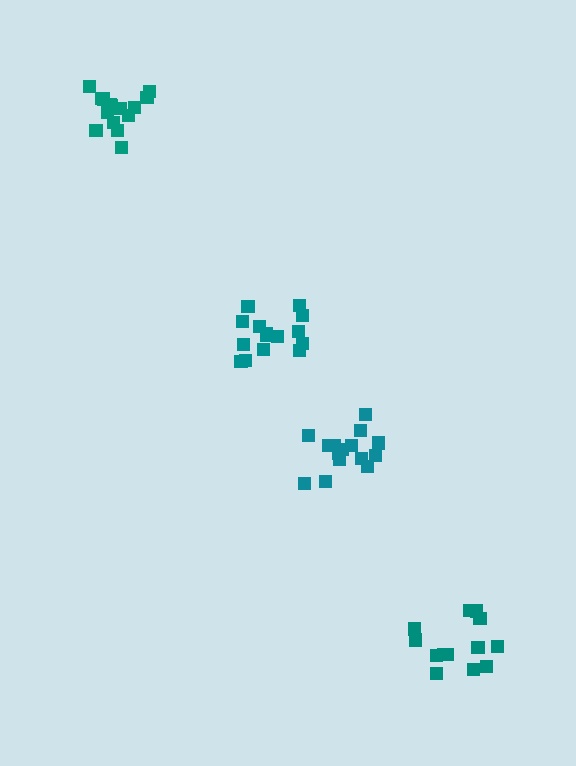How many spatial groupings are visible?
There are 4 spatial groupings.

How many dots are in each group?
Group 1: 15 dots, Group 2: 15 dots, Group 3: 13 dots, Group 4: 15 dots (58 total).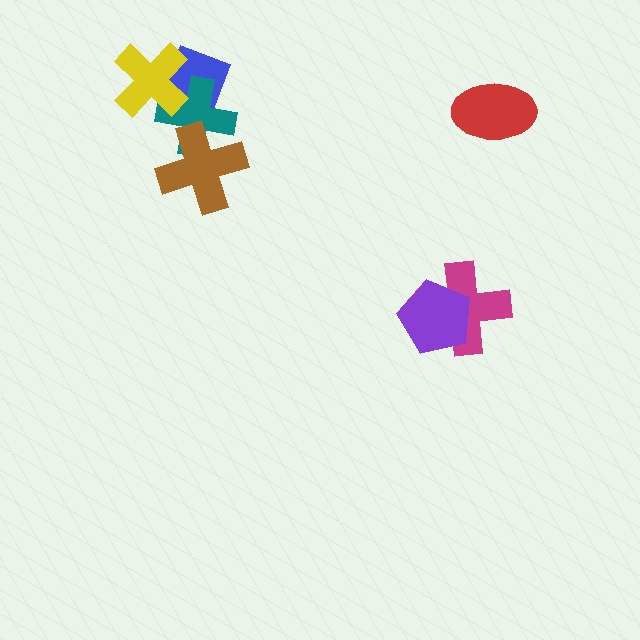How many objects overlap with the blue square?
2 objects overlap with the blue square.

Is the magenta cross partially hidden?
Yes, it is partially covered by another shape.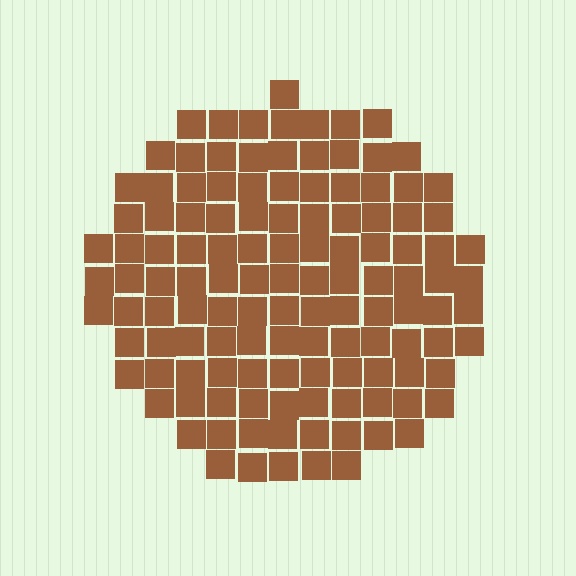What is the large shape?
The large shape is a circle.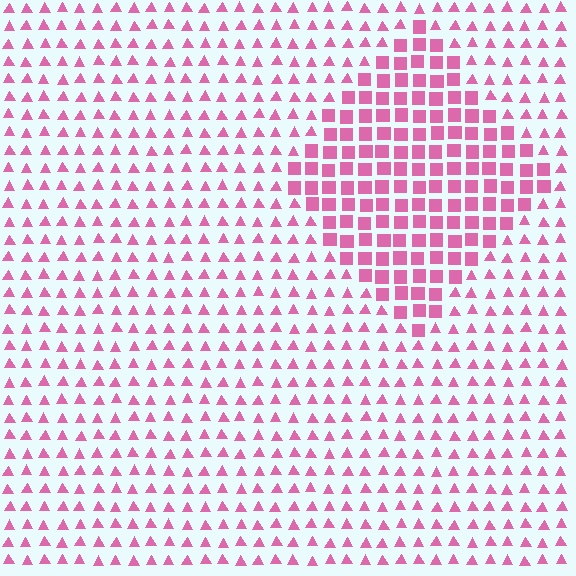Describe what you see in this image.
The image is filled with small pink elements arranged in a uniform grid. A diamond-shaped region contains squares, while the surrounding area contains triangles. The boundary is defined purely by the change in element shape.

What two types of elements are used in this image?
The image uses squares inside the diamond region and triangles outside it.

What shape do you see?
I see a diamond.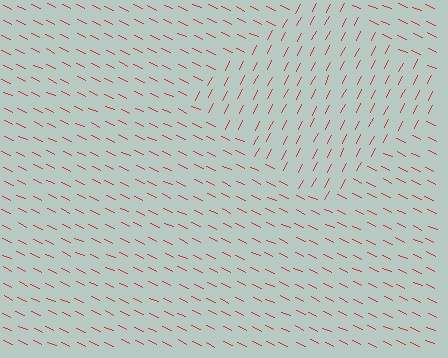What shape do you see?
I see a diamond.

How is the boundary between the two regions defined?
The boundary is defined purely by a change in line orientation (approximately 88 degrees difference). All lines are the same color and thickness.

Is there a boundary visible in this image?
Yes, there is a texture boundary formed by a change in line orientation.